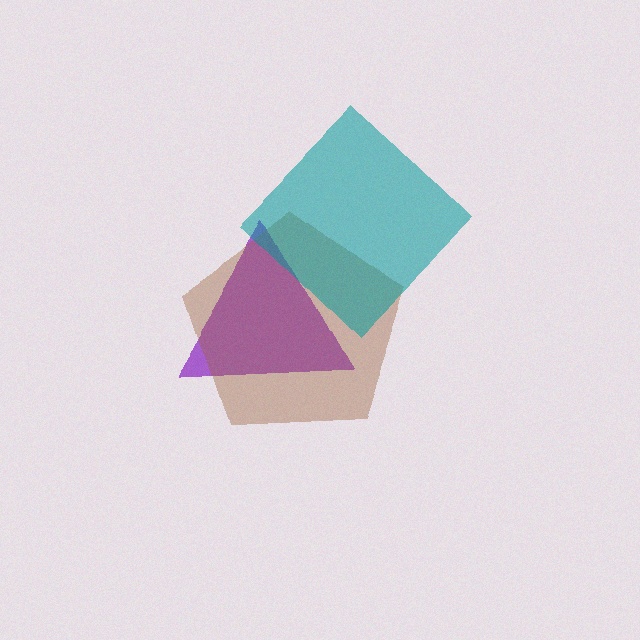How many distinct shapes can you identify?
There are 3 distinct shapes: a purple triangle, a brown pentagon, a teal diamond.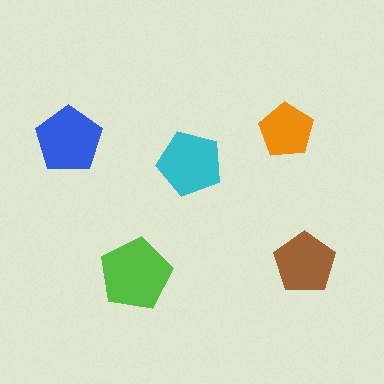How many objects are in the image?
There are 5 objects in the image.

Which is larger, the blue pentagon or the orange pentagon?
The blue one.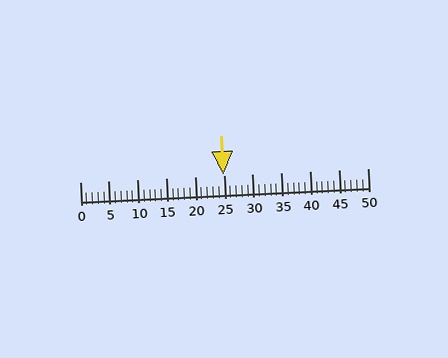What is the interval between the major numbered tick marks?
The major tick marks are spaced 5 units apart.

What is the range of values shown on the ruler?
The ruler shows values from 0 to 50.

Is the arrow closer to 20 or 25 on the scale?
The arrow is closer to 25.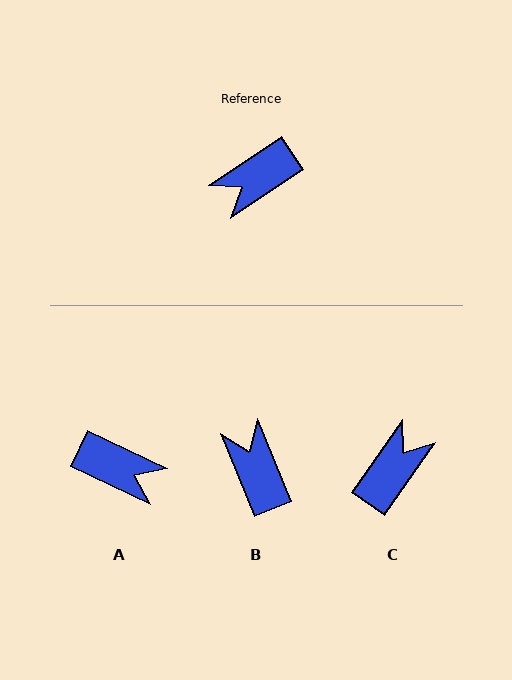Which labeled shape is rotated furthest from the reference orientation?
C, about 159 degrees away.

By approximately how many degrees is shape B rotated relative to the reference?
Approximately 102 degrees clockwise.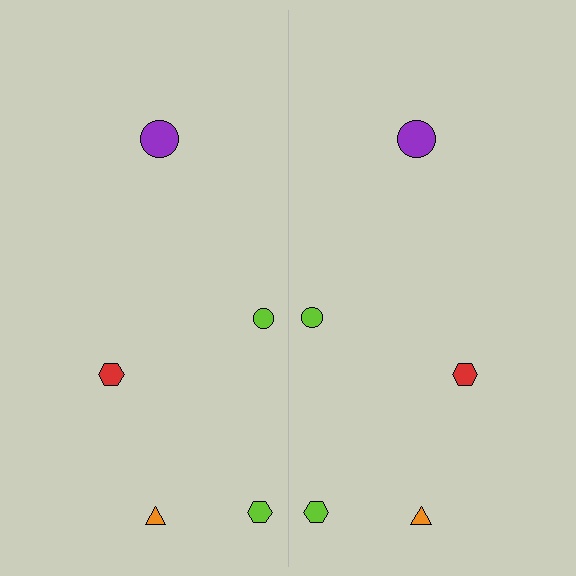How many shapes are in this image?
There are 10 shapes in this image.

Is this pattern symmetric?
Yes, this pattern has bilateral (reflection) symmetry.